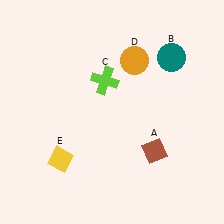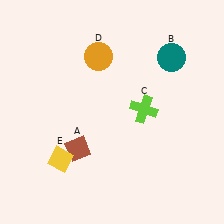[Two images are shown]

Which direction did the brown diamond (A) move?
The brown diamond (A) moved left.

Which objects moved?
The objects that moved are: the brown diamond (A), the lime cross (C), the orange circle (D).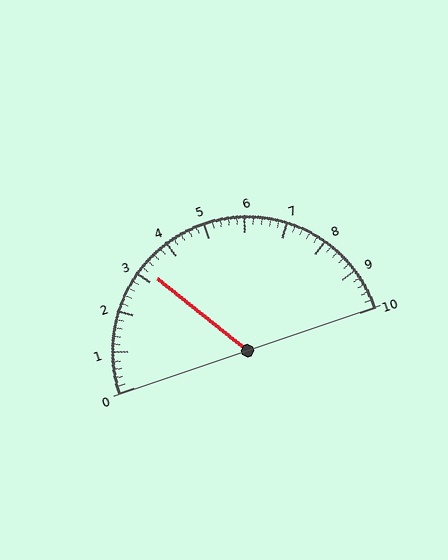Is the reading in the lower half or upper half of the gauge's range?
The reading is in the lower half of the range (0 to 10).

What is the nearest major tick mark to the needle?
The nearest major tick mark is 3.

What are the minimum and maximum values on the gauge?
The gauge ranges from 0 to 10.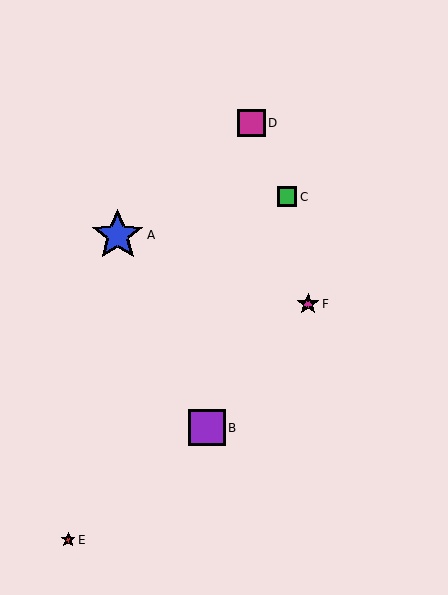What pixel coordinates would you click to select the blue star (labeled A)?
Click at (118, 235) to select the blue star A.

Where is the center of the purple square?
The center of the purple square is at (207, 428).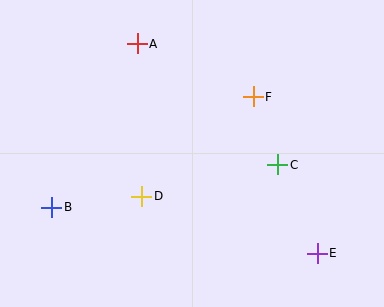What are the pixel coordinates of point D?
Point D is at (142, 196).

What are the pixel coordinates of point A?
Point A is at (137, 44).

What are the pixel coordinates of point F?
Point F is at (253, 97).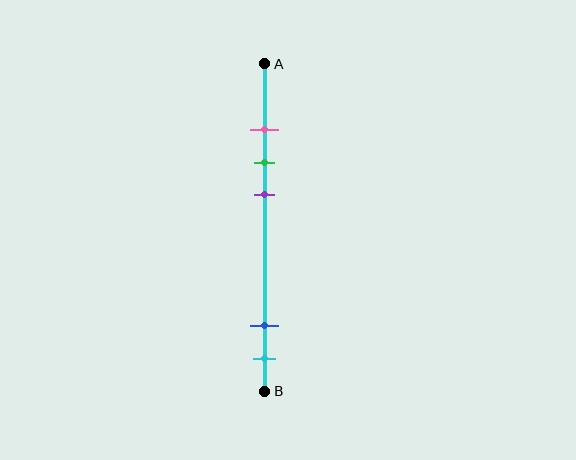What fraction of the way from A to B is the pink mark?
The pink mark is approximately 20% (0.2) of the way from A to B.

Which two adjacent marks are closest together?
The pink and green marks are the closest adjacent pair.